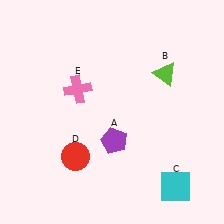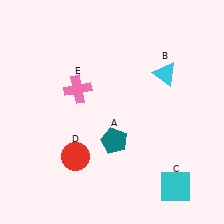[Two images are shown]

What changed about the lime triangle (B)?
In Image 1, B is lime. In Image 2, it changed to cyan.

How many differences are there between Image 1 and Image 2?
There are 2 differences between the two images.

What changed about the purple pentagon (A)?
In Image 1, A is purple. In Image 2, it changed to teal.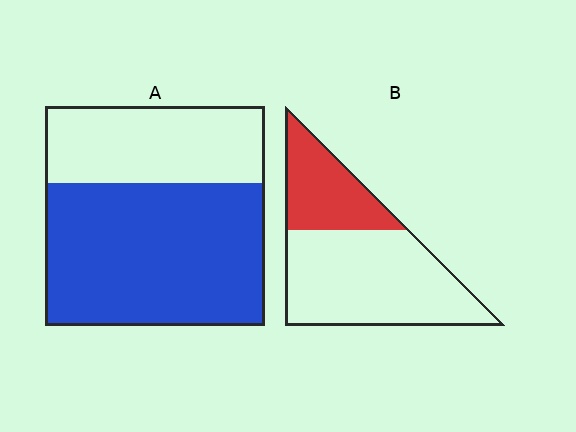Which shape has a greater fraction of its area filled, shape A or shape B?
Shape A.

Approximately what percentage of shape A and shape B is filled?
A is approximately 65% and B is approximately 30%.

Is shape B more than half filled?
No.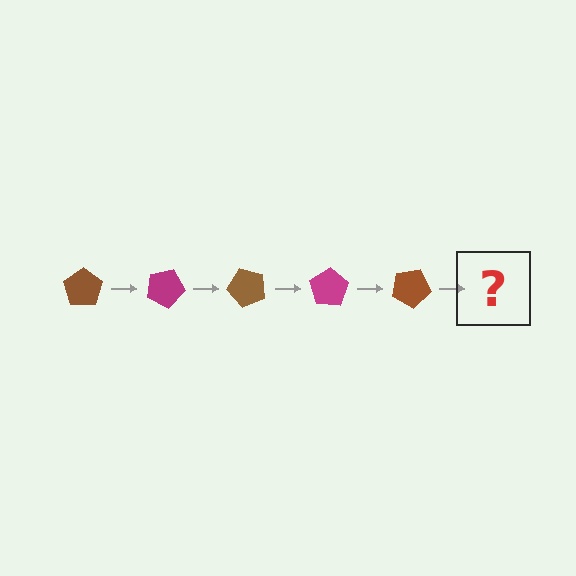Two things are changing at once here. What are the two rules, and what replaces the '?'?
The two rules are that it rotates 25 degrees each step and the color cycles through brown and magenta. The '?' should be a magenta pentagon, rotated 125 degrees from the start.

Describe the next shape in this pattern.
It should be a magenta pentagon, rotated 125 degrees from the start.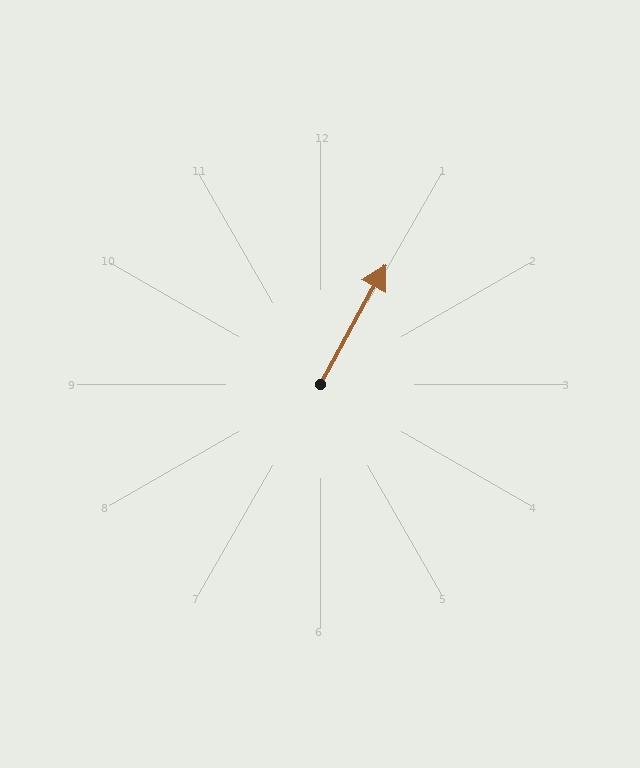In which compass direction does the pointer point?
Northeast.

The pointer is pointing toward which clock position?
Roughly 1 o'clock.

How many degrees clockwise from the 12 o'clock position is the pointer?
Approximately 29 degrees.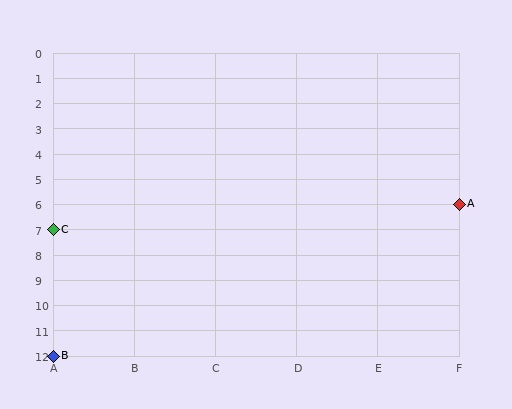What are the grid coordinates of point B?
Point B is at grid coordinates (A, 12).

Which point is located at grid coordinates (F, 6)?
Point A is at (F, 6).